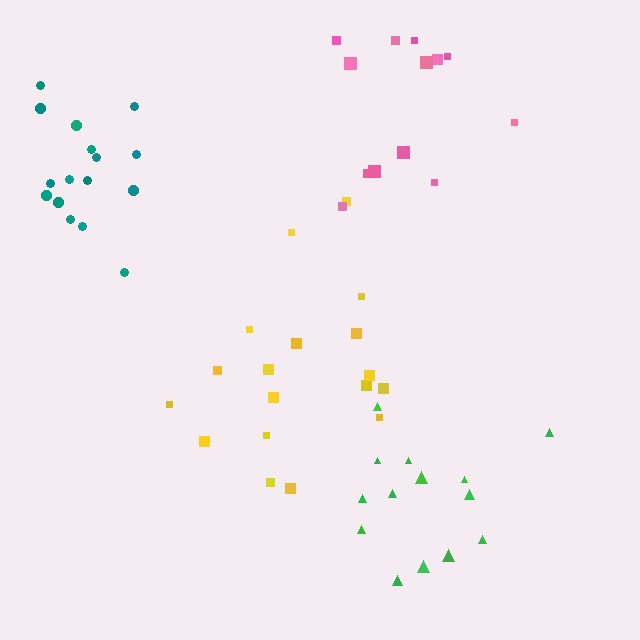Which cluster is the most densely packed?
Teal.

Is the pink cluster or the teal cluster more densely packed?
Teal.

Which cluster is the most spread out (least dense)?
Pink.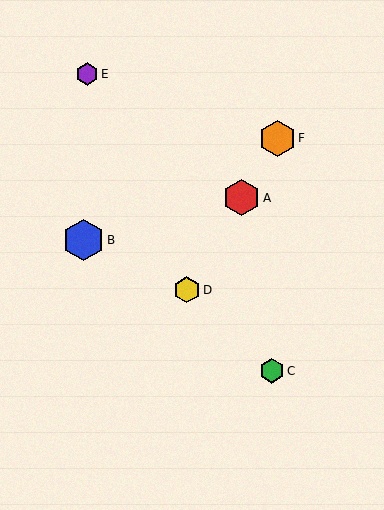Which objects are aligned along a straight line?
Objects A, D, F are aligned along a straight line.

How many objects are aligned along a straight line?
3 objects (A, D, F) are aligned along a straight line.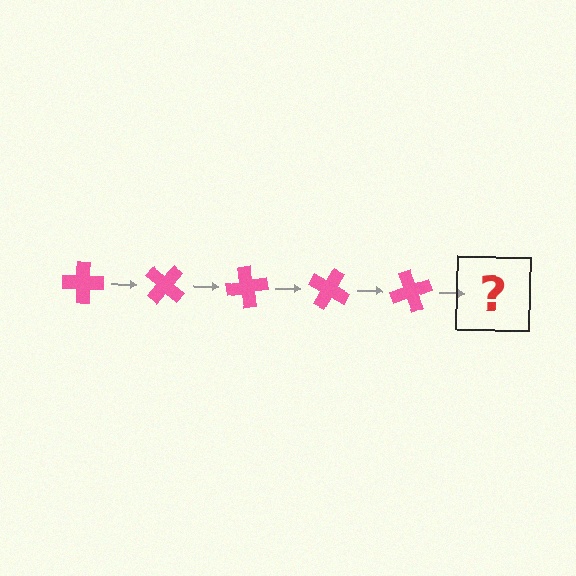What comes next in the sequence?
The next element should be a pink cross rotated 200 degrees.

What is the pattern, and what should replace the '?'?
The pattern is that the cross rotates 40 degrees each step. The '?' should be a pink cross rotated 200 degrees.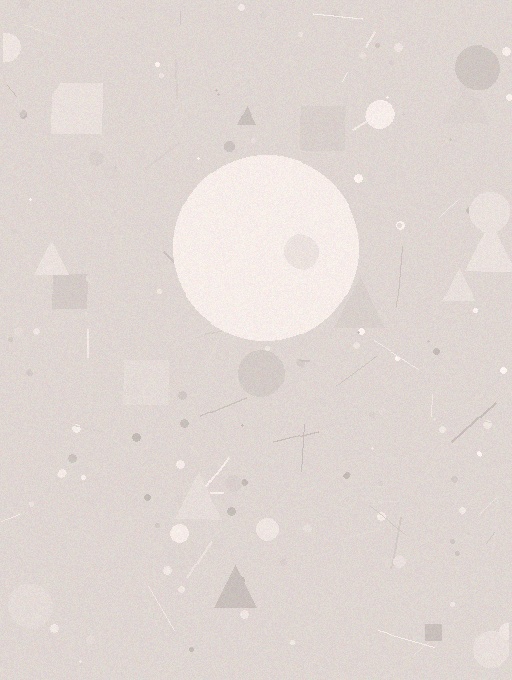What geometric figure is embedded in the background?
A circle is embedded in the background.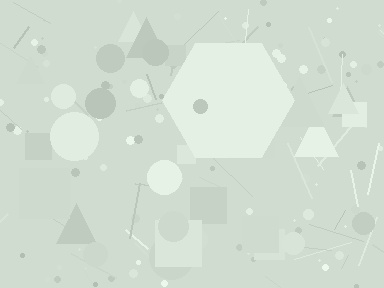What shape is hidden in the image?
A hexagon is hidden in the image.